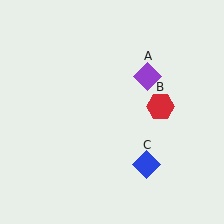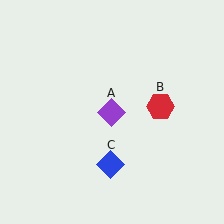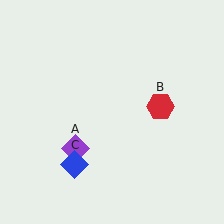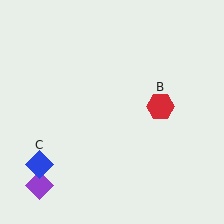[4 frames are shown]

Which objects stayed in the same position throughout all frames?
Red hexagon (object B) remained stationary.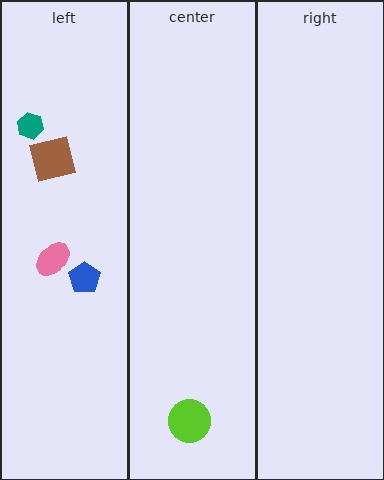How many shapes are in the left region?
4.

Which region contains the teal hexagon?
The left region.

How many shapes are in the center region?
1.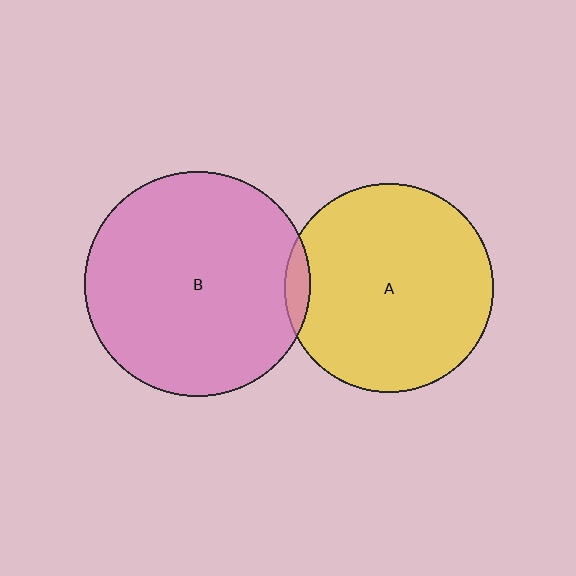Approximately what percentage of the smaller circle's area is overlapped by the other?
Approximately 5%.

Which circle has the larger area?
Circle B (pink).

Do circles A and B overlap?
Yes.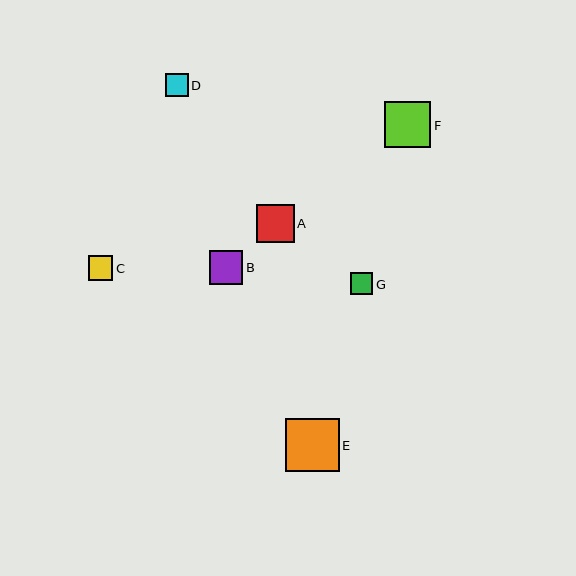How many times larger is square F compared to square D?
Square F is approximately 2.0 times the size of square D.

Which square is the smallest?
Square G is the smallest with a size of approximately 22 pixels.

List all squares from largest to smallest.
From largest to smallest: E, F, A, B, C, D, G.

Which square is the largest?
Square E is the largest with a size of approximately 54 pixels.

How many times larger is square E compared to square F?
Square E is approximately 1.2 times the size of square F.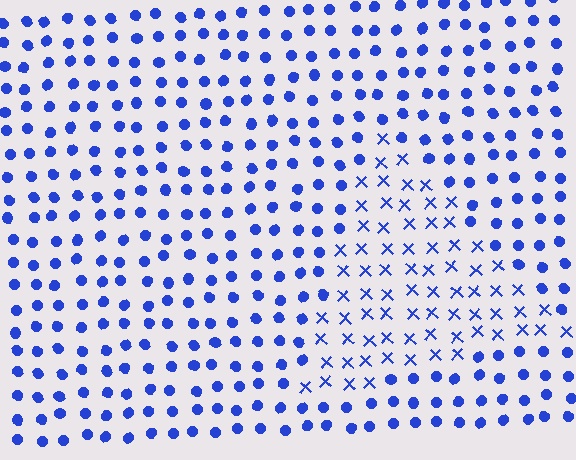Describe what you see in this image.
The image is filled with small blue elements arranged in a uniform grid. A triangle-shaped region contains X marks, while the surrounding area contains circles. The boundary is defined purely by the change in element shape.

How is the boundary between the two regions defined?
The boundary is defined by a change in element shape: X marks inside vs. circles outside. All elements share the same color and spacing.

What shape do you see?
I see a triangle.